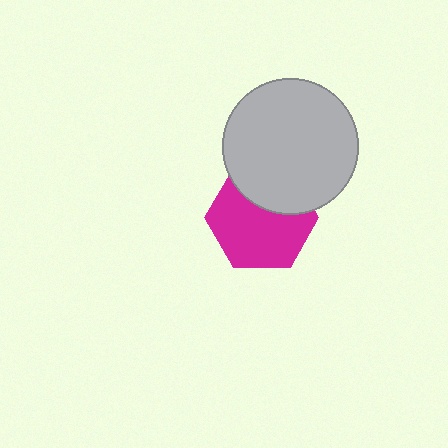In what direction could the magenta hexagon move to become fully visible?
The magenta hexagon could move down. That would shift it out from behind the light gray circle entirely.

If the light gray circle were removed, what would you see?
You would see the complete magenta hexagon.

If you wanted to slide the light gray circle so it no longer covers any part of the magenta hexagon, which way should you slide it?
Slide it up — that is the most direct way to separate the two shapes.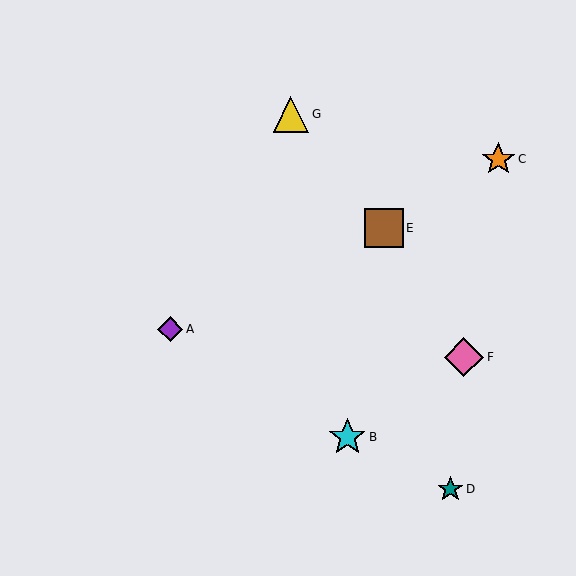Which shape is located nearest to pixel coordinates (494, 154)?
The orange star (labeled C) at (498, 159) is nearest to that location.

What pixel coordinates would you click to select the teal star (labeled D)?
Click at (450, 489) to select the teal star D.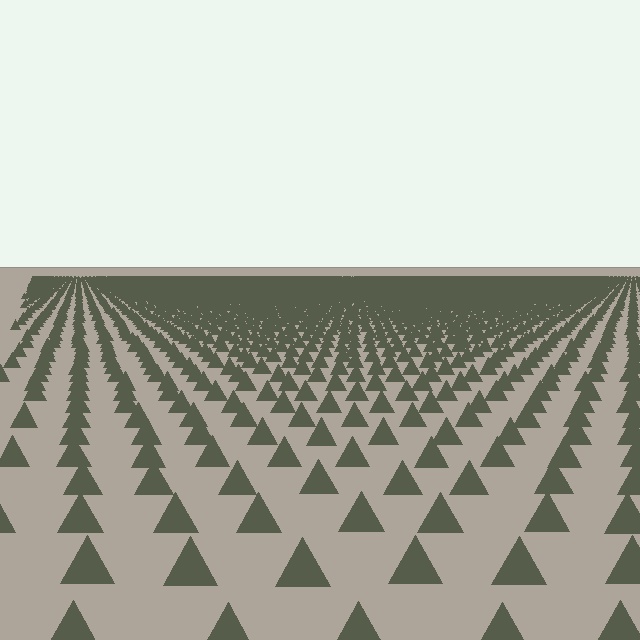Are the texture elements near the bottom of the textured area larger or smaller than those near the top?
Larger. Near the bottom, elements are closer to the viewer and appear at a bigger on-screen size.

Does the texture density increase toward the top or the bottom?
Density increases toward the top.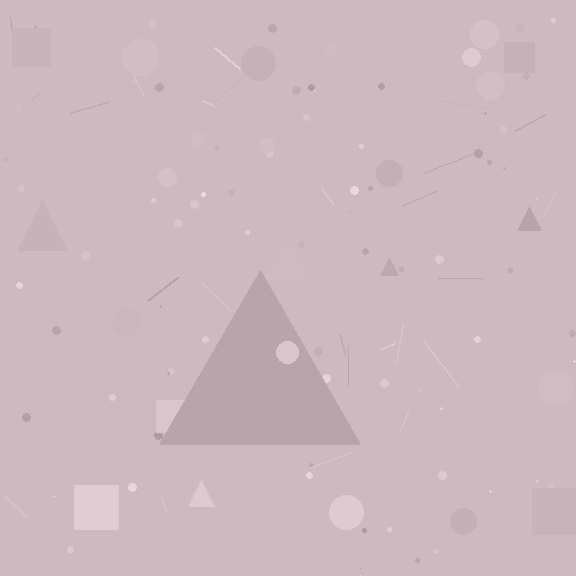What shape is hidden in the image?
A triangle is hidden in the image.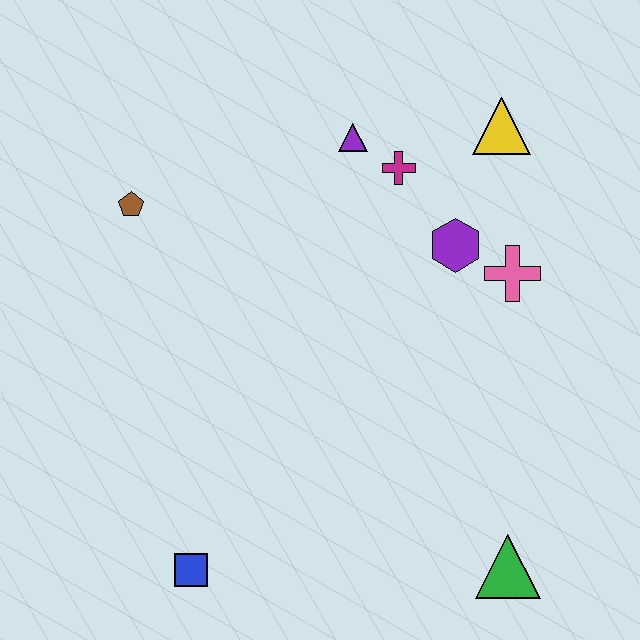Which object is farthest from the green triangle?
The brown pentagon is farthest from the green triangle.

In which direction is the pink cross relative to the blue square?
The pink cross is to the right of the blue square.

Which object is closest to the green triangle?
The pink cross is closest to the green triangle.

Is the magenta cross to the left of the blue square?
No